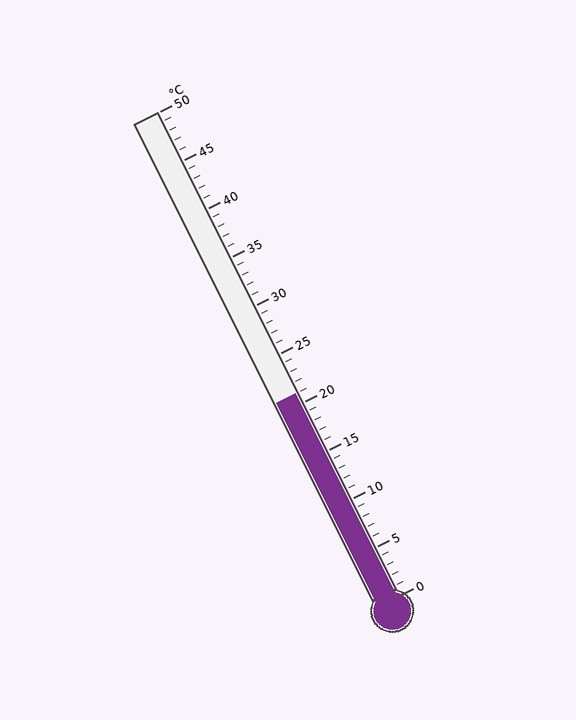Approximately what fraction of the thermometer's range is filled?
The thermometer is filled to approximately 40% of its range.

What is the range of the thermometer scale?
The thermometer scale ranges from 0°C to 50°C.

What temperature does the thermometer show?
The thermometer shows approximately 21°C.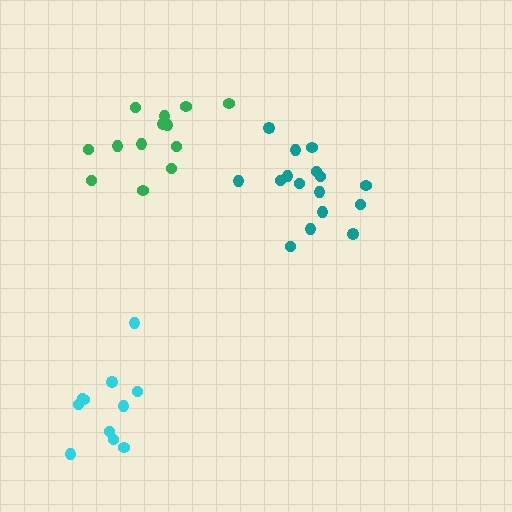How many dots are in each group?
Group 1: 11 dots, Group 2: 16 dots, Group 3: 13 dots (40 total).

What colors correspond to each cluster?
The clusters are colored: cyan, teal, green.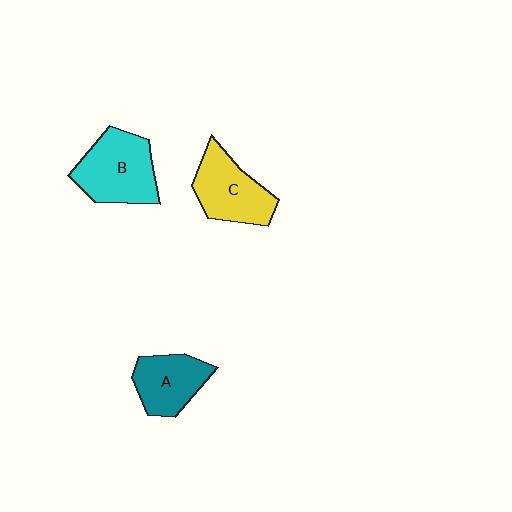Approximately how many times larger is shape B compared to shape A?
Approximately 1.3 times.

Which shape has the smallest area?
Shape A (teal).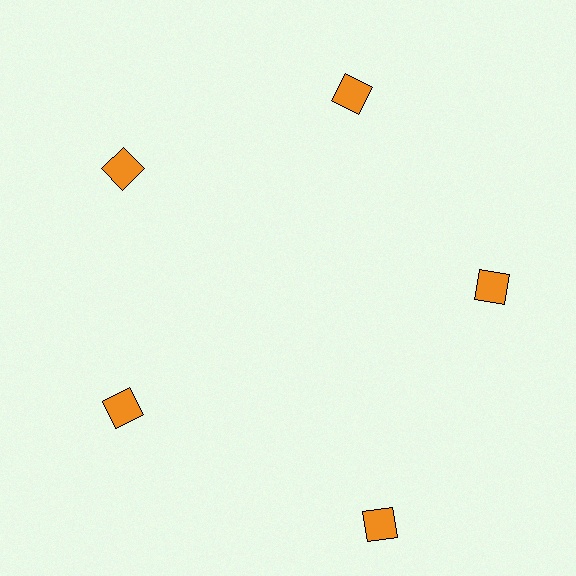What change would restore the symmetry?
The symmetry would be restored by moving it inward, back onto the ring so that all 5 diamonds sit at equal angles and equal distance from the center.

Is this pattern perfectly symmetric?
No. The 5 orange diamonds are arranged in a ring, but one element near the 5 o'clock position is pushed outward from the center, breaking the 5-fold rotational symmetry.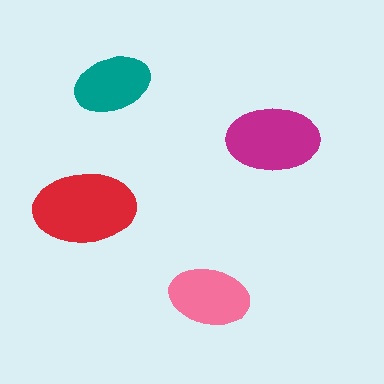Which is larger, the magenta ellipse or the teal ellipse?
The magenta one.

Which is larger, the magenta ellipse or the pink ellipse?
The magenta one.